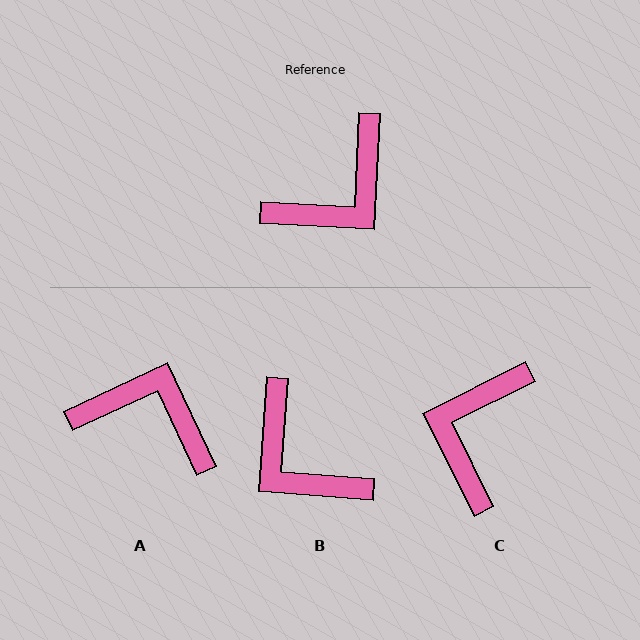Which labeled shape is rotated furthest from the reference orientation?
C, about 151 degrees away.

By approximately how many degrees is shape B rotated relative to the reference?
Approximately 92 degrees clockwise.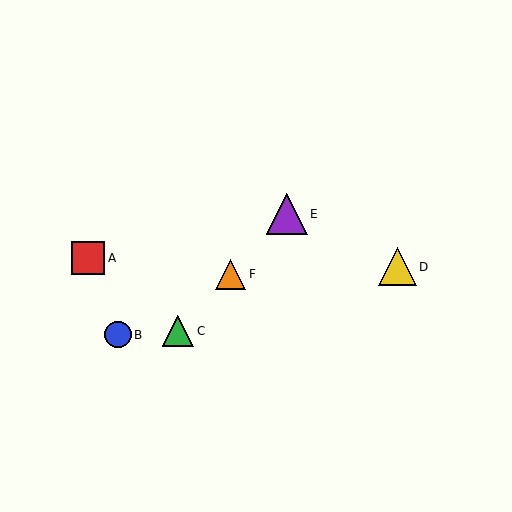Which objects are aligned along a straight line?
Objects C, E, F are aligned along a straight line.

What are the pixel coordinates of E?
Object E is at (287, 214).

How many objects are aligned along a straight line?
3 objects (C, E, F) are aligned along a straight line.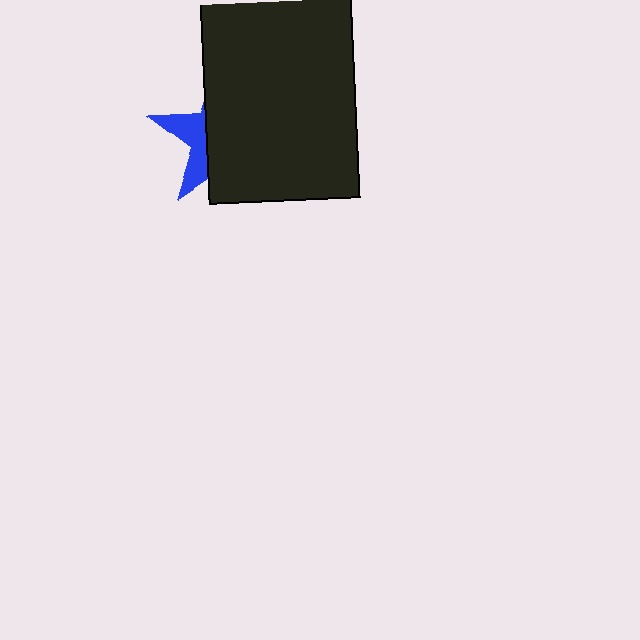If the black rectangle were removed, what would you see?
You would see the complete blue star.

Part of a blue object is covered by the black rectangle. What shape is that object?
It is a star.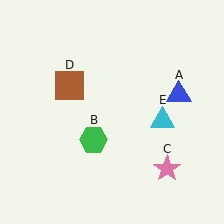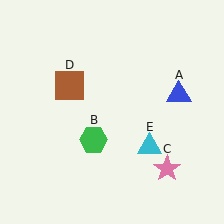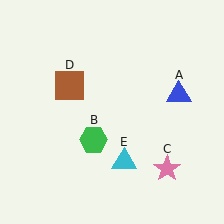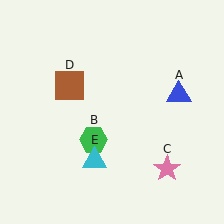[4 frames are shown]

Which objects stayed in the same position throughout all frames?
Blue triangle (object A) and green hexagon (object B) and pink star (object C) and brown square (object D) remained stationary.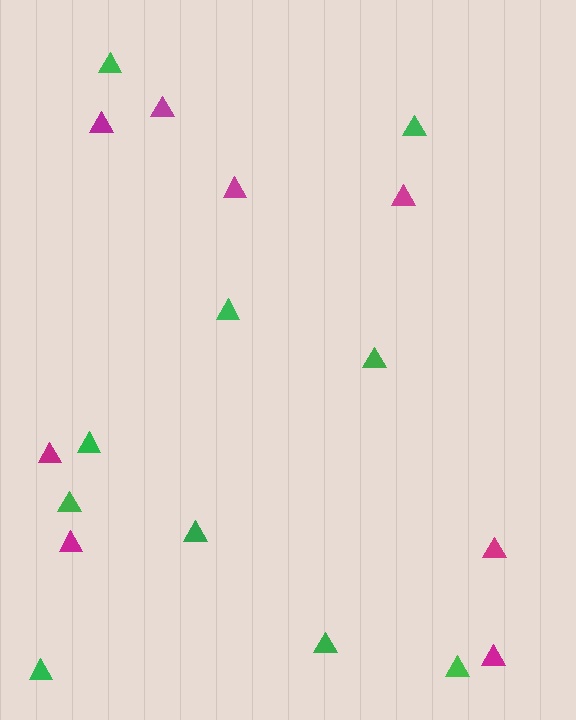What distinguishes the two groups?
There are 2 groups: one group of magenta triangles (8) and one group of green triangles (10).